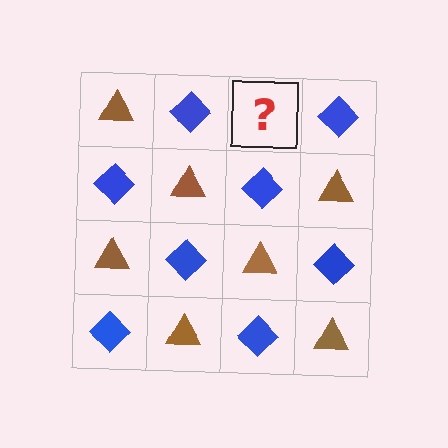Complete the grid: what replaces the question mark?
The question mark should be replaced with a brown triangle.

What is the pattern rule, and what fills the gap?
The rule is that it alternates brown triangle and blue diamond in a checkerboard pattern. The gap should be filled with a brown triangle.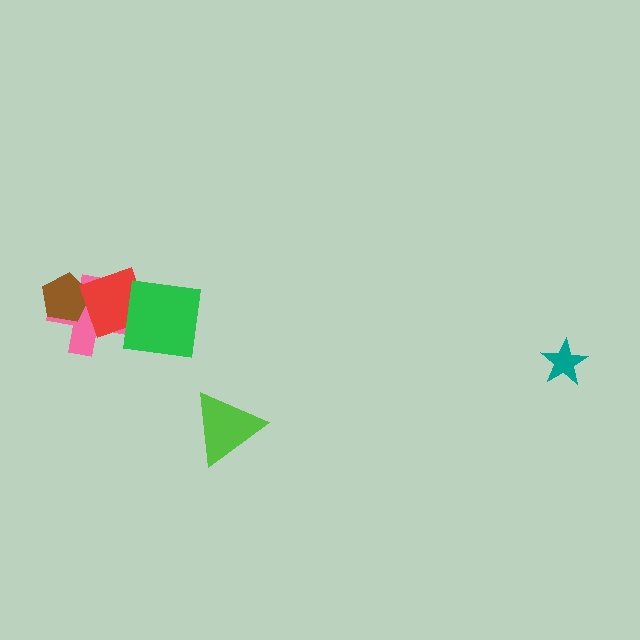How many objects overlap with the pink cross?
3 objects overlap with the pink cross.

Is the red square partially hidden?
Yes, it is partially covered by another shape.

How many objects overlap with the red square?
2 objects overlap with the red square.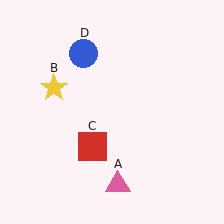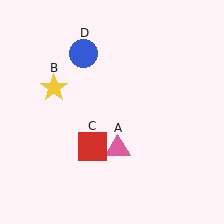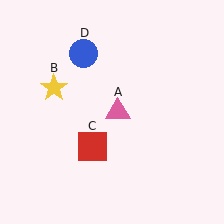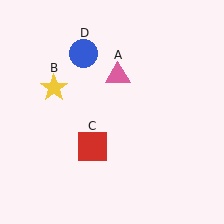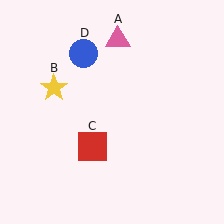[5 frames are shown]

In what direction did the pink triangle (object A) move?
The pink triangle (object A) moved up.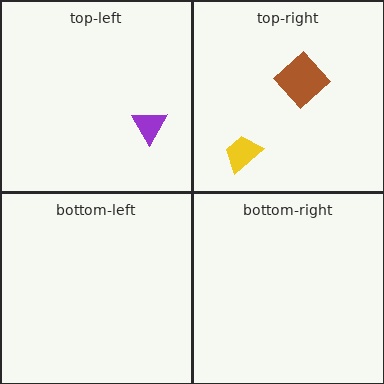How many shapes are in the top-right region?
2.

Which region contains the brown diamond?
The top-right region.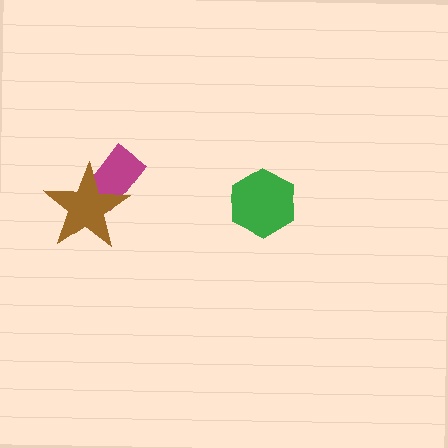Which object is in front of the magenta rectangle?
The brown star is in front of the magenta rectangle.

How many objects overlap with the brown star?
1 object overlaps with the brown star.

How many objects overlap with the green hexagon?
0 objects overlap with the green hexagon.